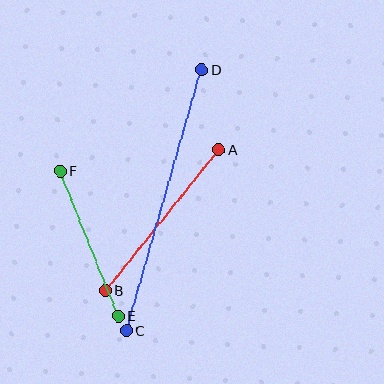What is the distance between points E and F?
The distance is approximately 156 pixels.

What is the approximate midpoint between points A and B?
The midpoint is at approximately (162, 220) pixels.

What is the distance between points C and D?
The distance is approximately 271 pixels.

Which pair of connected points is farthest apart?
Points C and D are farthest apart.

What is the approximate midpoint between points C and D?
The midpoint is at approximately (164, 200) pixels.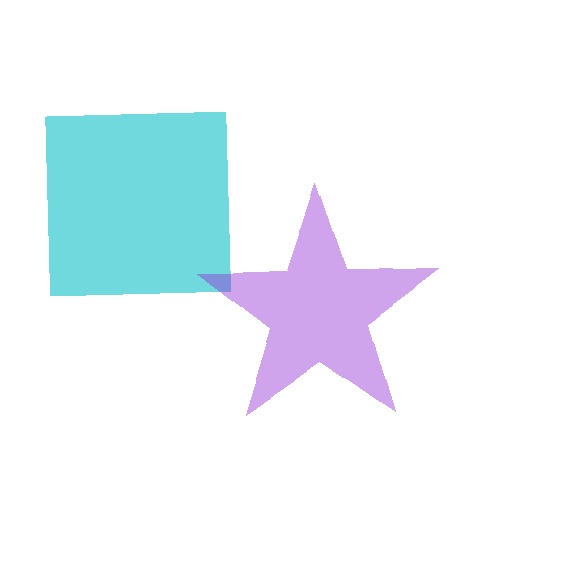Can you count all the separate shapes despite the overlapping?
Yes, there are 2 separate shapes.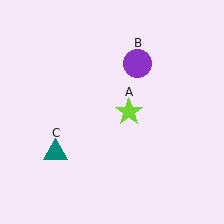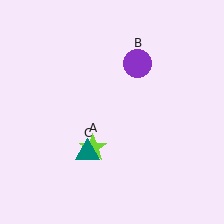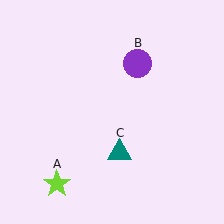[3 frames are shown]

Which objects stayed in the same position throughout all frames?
Purple circle (object B) remained stationary.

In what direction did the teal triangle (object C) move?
The teal triangle (object C) moved right.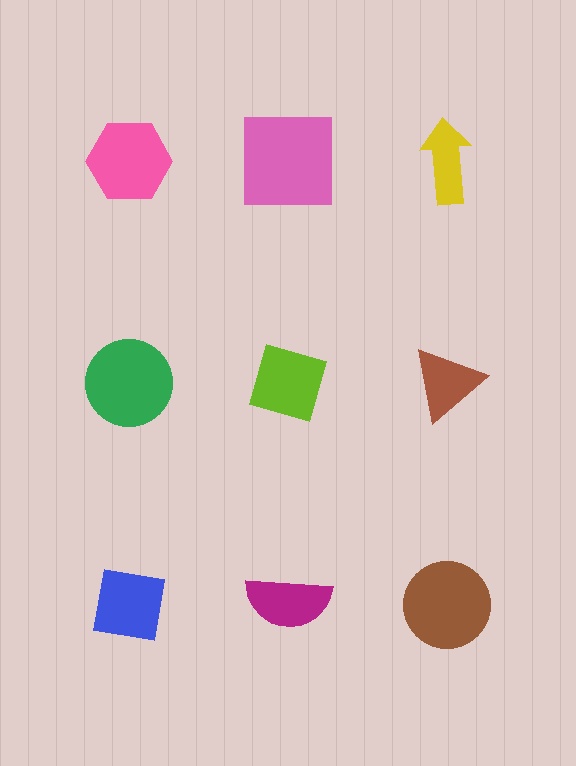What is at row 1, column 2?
A pink square.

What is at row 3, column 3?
A brown circle.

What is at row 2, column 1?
A green circle.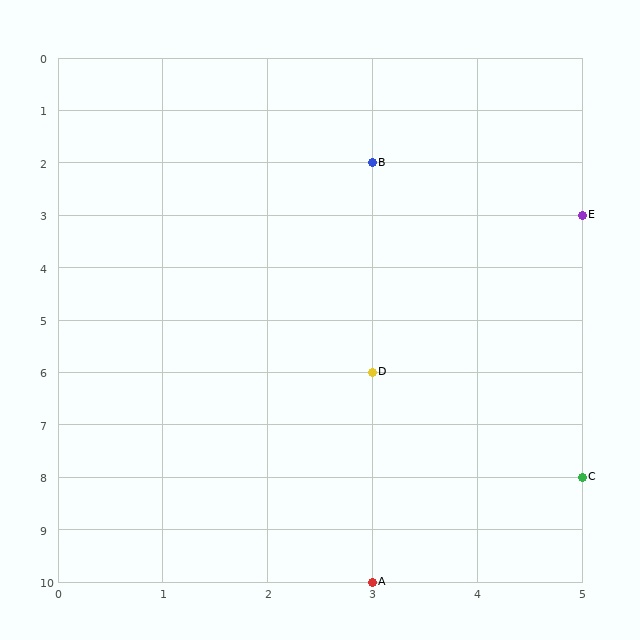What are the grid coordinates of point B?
Point B is at grid coordinates (3, 2).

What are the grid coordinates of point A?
Point A is at grid coordinates (3, 10).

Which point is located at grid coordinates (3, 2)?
Point B is at (3, 2).